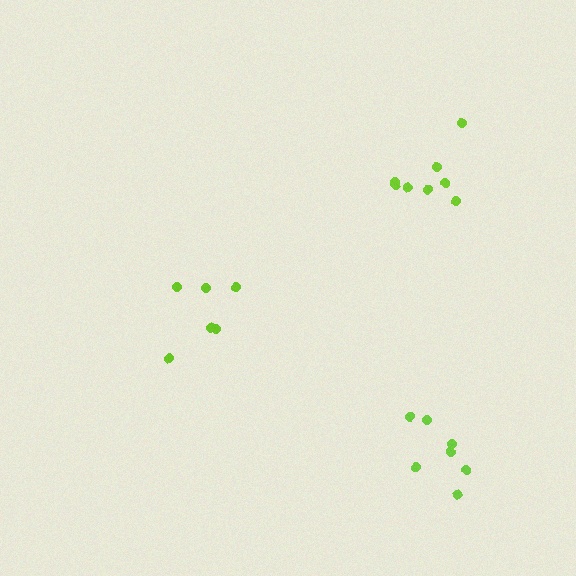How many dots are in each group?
Group 1: 6 dots, Group 2: 8 dots, Group 3: 7 dots (21 total).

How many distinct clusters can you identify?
There are 3 distinct clusters.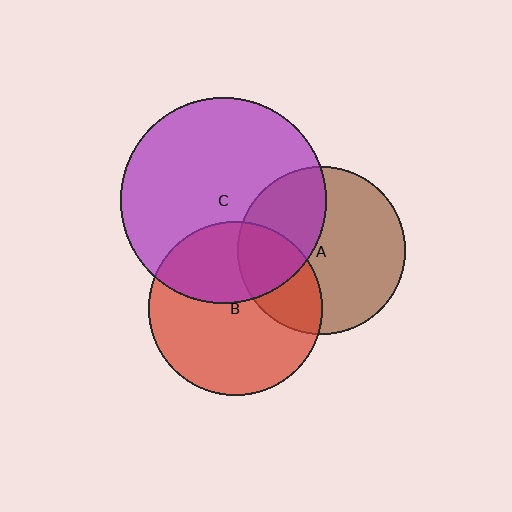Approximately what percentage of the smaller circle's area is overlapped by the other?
Approximately 30%.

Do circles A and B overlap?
Yes.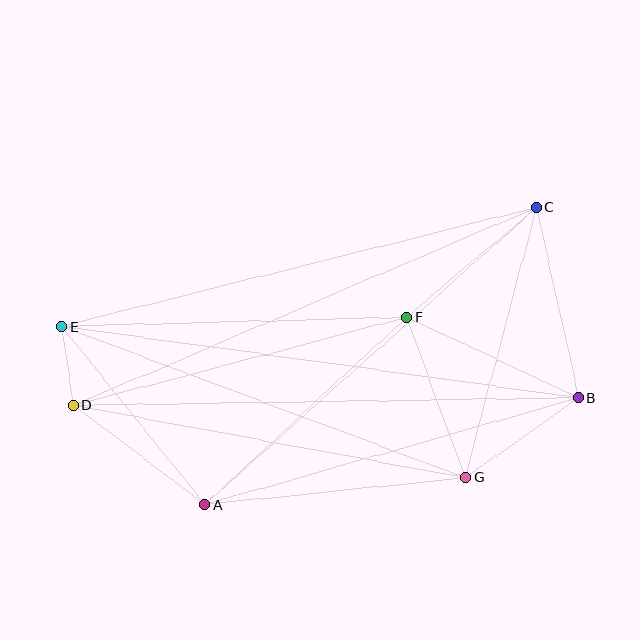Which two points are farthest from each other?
Points B and E are farthest from each other.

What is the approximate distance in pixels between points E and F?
The distance between E and F is approximately 345 pixels.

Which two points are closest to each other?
Points D and E are closest to each other.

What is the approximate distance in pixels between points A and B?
The distance between A and B is approximately 388 pixels.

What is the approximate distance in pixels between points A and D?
The distance between A and D is approximately 165 pixels.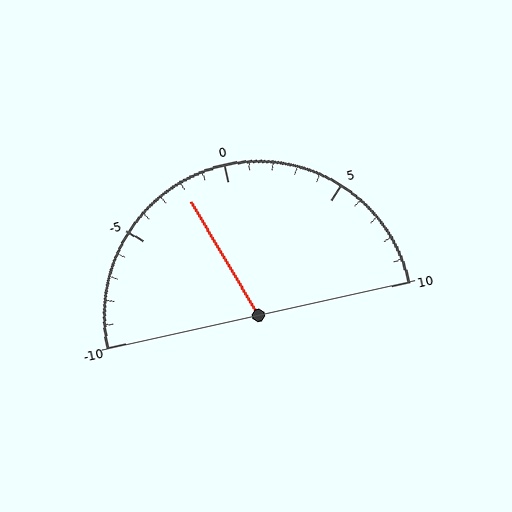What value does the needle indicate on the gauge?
The needle indicates approximately -2.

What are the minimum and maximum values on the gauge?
The gauge ranges from -10 to 10.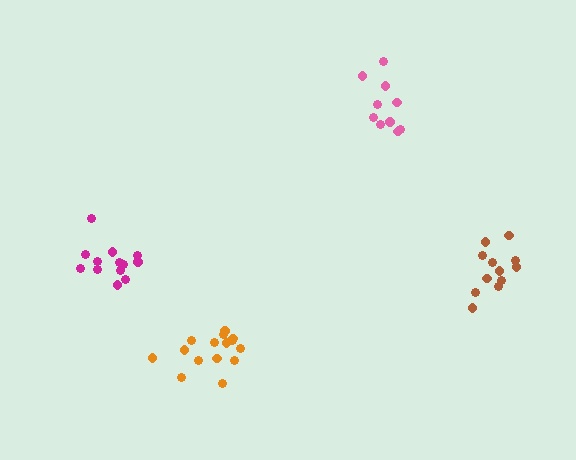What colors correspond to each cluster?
The clusters are colored: magenta, brown, orange, pink.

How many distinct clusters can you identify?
There are 4 distinct clusters.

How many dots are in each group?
Group 1: 13 dots, Group 2: 12 dots, Group 3: 15 dots, Group 4: 10 dots (50 total).